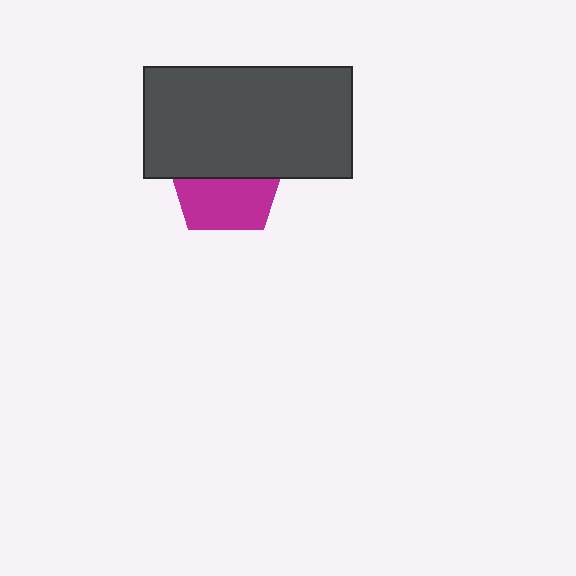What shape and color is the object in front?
The object in front is a dark gray rectangle.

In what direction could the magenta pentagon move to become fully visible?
The magenta pentagon could move down. That would shift it out from behind the dark gray rectangle entirely.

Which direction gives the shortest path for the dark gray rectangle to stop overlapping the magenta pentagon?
Moving up gives the shortest separation.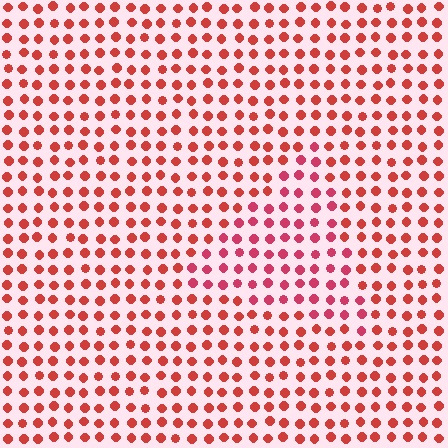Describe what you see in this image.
The image is filled with small red elements in a uniform arrangement. A triangle-shaped region is visible where the elements are tinted to a slightly different hue, forming a subtle color boundary.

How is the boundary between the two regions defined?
The boundary is defined purely by a slight shift in hue (about 20 degrees). Spacing, size, and orientation are identical on both sides.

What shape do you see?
I see a triangle.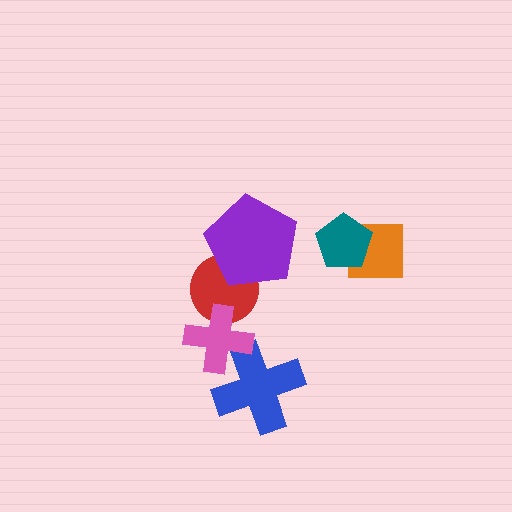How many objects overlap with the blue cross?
1 object overlaps with the blue cross.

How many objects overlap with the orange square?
1 object overlaps with the orange square.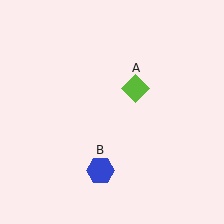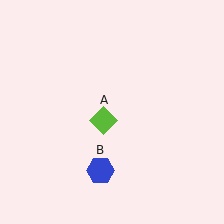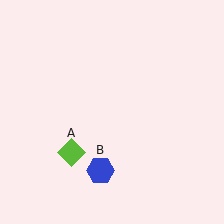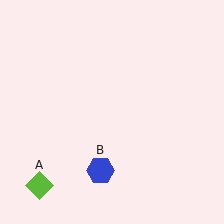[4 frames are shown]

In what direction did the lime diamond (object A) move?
The lime diamond (object A) moved down and to the left.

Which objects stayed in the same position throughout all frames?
Blue hexagon (object B) remained stationary.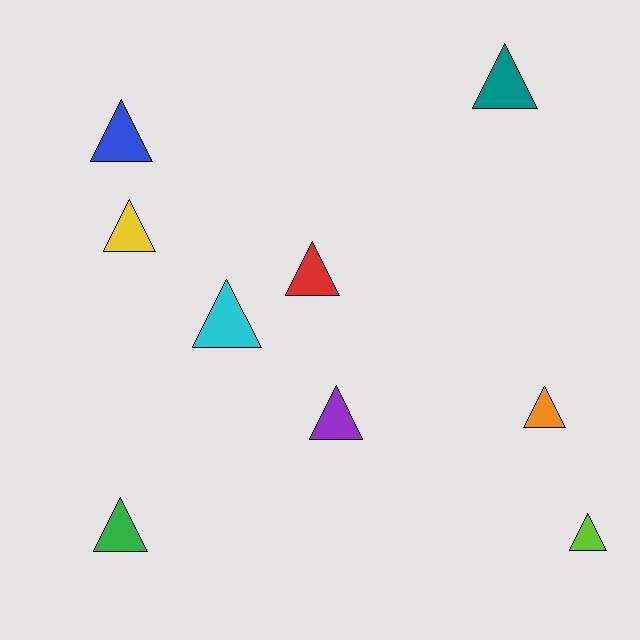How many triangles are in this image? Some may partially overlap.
There are 9 triangles.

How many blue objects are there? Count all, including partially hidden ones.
There is 1 blue object.